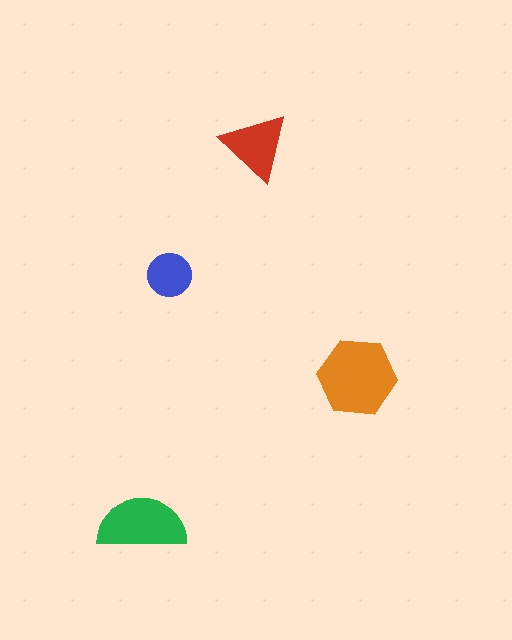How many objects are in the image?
There are 4 objects in the image.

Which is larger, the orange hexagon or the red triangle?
The orange hexagon.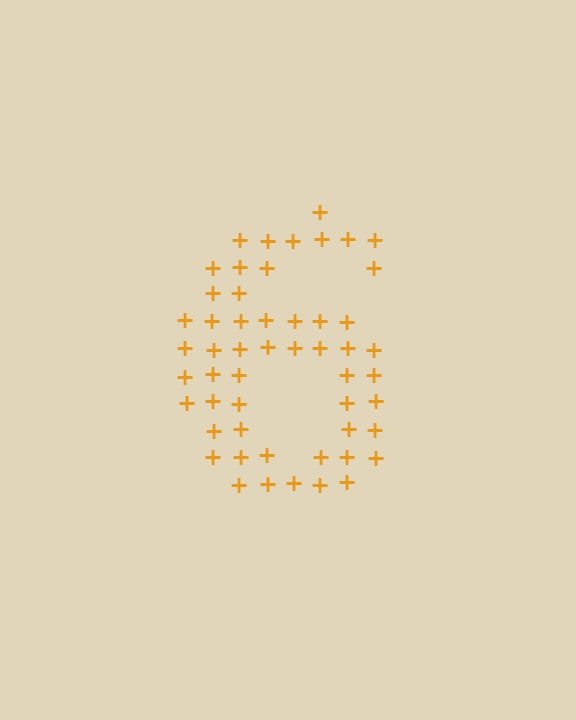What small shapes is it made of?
It is made of small plus signs.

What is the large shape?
The large shape is the digit 6.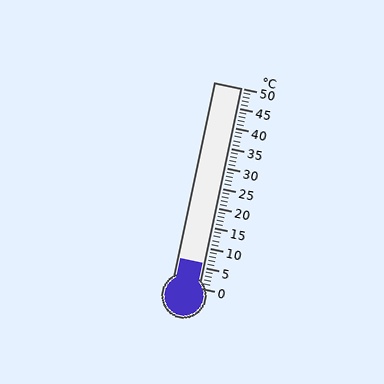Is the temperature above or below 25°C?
The temperature is below 25°C.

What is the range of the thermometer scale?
The thermometer scale ranges from 0°C to 50°C.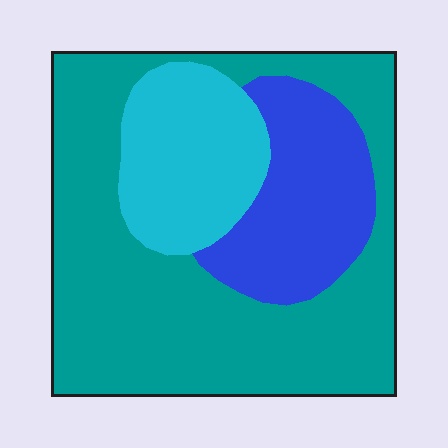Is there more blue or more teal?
Teal.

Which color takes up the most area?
Teal, at roughly 60%.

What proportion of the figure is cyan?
Cyan covers about 20% of the figure.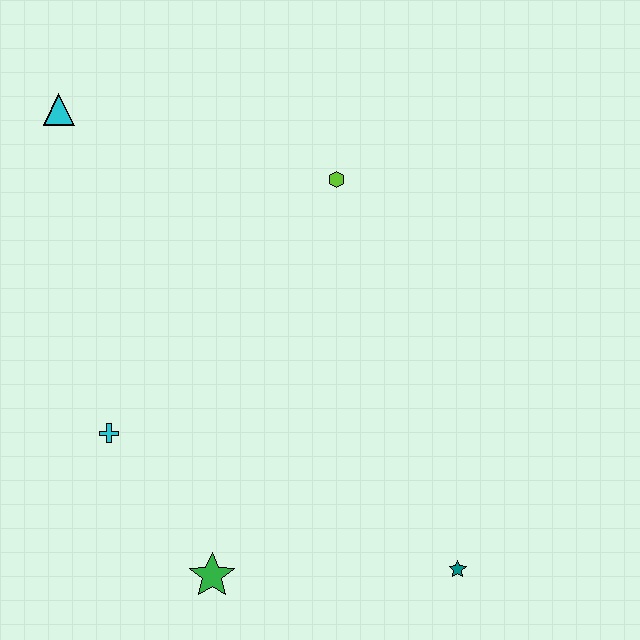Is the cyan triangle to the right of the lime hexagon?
No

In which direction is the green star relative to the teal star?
The green star is to the left of the teal star.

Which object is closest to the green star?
The cyan cross is closest to the green star.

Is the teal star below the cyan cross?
Yes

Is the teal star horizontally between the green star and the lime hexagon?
No